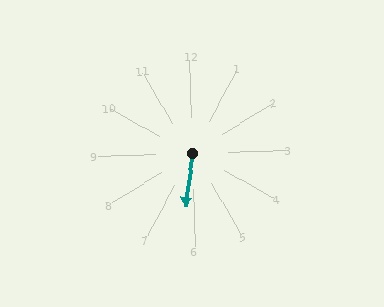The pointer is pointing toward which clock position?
Roughly 6 o'clock.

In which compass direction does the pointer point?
South.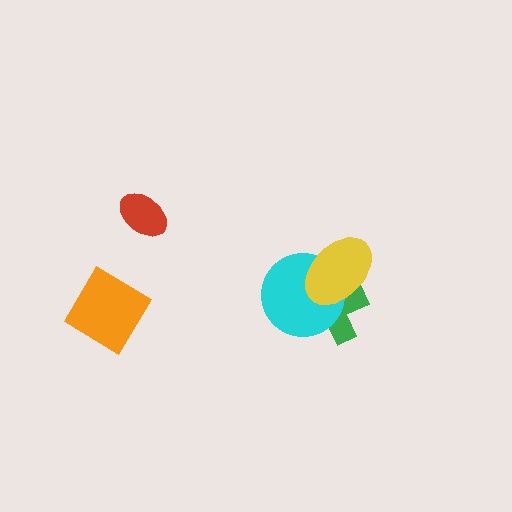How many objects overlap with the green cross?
2 objects overlap with the green cross.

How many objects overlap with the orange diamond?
0 objects overlap with the orange diamond.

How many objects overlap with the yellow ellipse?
2 objects overlap with the yellow ellipse.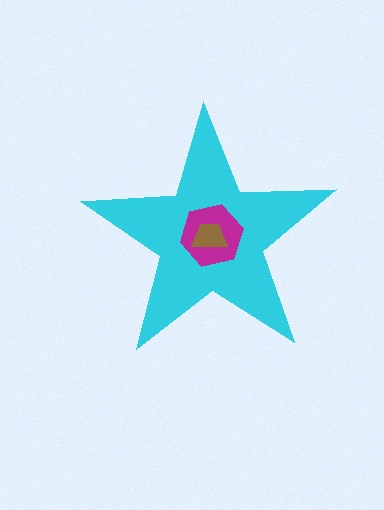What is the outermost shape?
The cyan star.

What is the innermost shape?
The brown trapezoid.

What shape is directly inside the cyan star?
The magenta hexagon.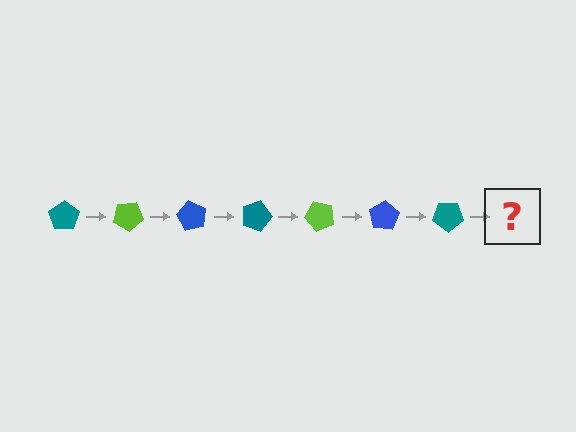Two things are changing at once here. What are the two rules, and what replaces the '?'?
The two rules are that it rotates 30 degrees each step and the color cycles through teal, lime, and blue. The '?' should be a lime pentagon, rotated 210 degrees from the start.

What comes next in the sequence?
The next element should be a lime pentagon, rotated 210 degrees from the start.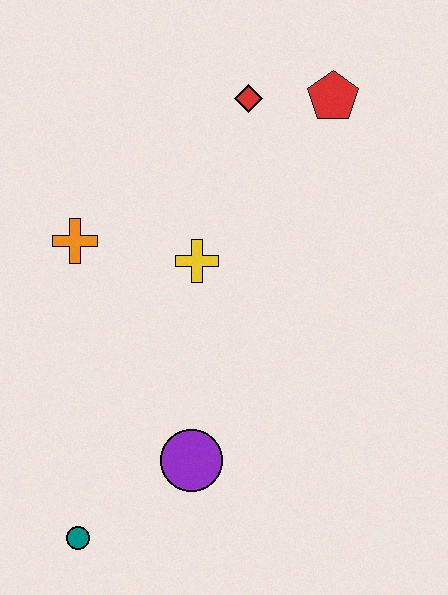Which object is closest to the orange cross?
The yellow cross is closest to the orange cross.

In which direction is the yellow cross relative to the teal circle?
The yellow cross is above the teal circle.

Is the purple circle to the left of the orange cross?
No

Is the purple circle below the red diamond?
Yes